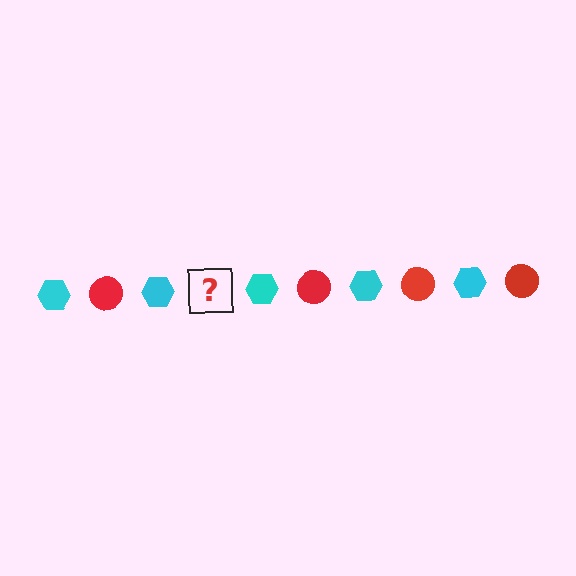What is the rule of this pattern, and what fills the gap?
The rule is that the pattern alternates between cyan hexagon and red circle. The gap should be filled with a red circle.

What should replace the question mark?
The question mark should be replaced with a red circle.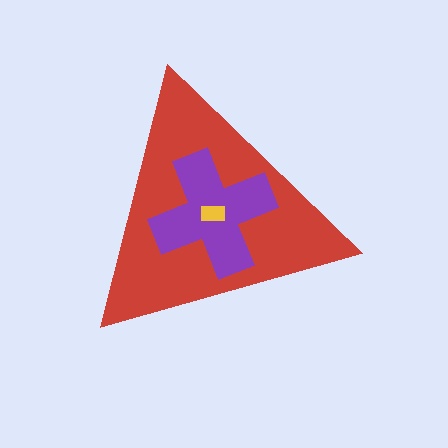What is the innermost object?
The yellow rectangle.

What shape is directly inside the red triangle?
The purple cross.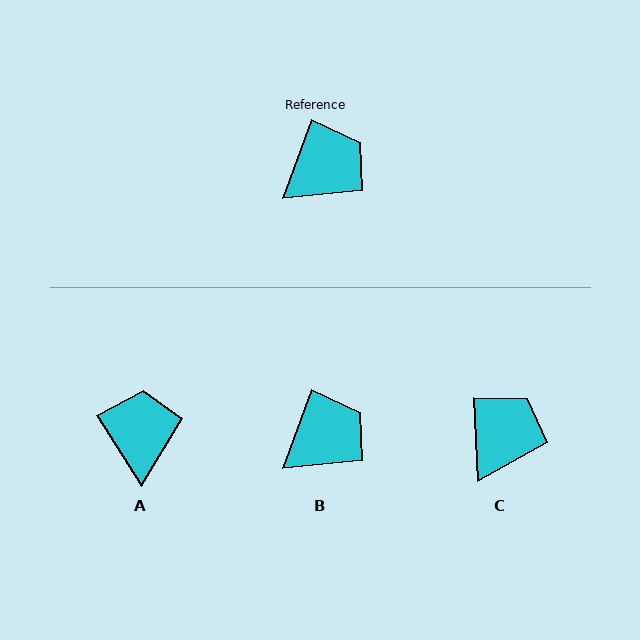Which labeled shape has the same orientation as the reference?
B.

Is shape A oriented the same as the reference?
No, it is off by about 53 degrees.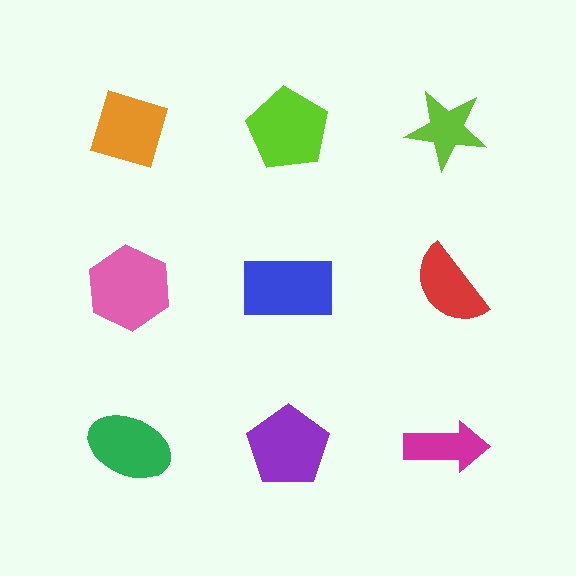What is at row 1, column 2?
A lime pentagon.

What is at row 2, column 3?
A red semicircle.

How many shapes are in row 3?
3 shapes.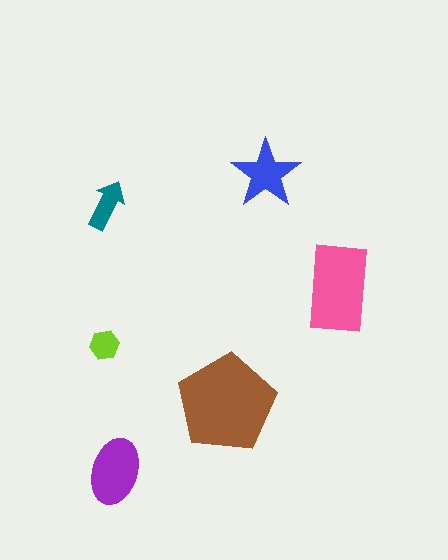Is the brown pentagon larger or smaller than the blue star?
Larger.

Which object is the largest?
The brown pentagon.